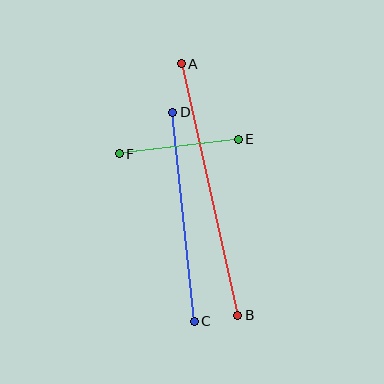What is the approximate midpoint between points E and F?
The midpoint is at approximately (179, 146) pixels.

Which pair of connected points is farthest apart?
Points A and B are farthest apart.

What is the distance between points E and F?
The distance is approximately 120 pixels.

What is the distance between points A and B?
The distance is approximately 258 pixels.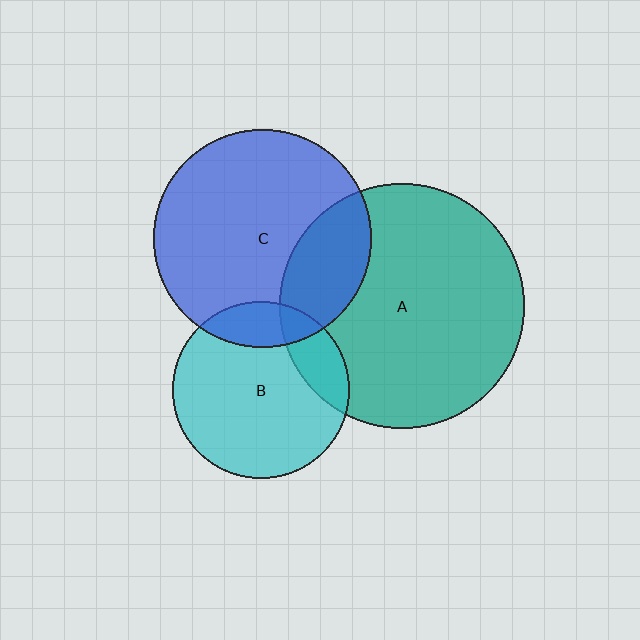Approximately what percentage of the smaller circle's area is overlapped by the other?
Approximately 25%.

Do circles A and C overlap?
Yes.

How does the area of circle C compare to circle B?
Approximately 1.5 times.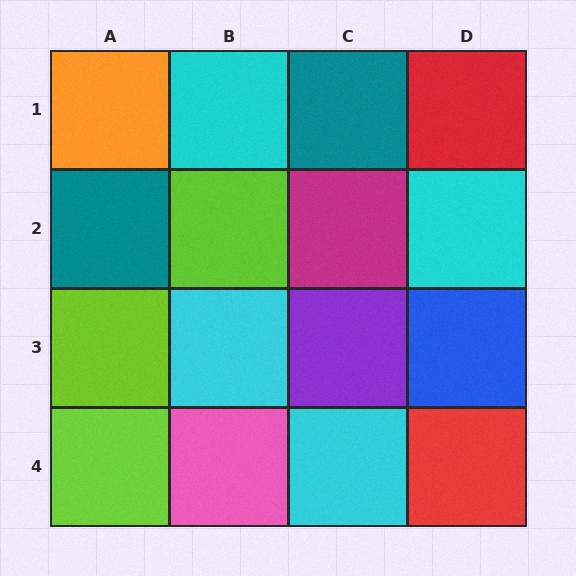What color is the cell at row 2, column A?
Teal.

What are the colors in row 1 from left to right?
Orange, cyan, teal, red.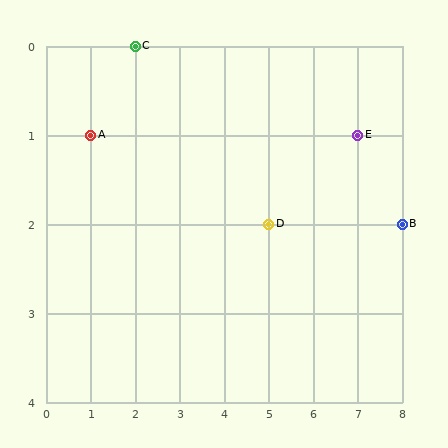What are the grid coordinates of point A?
Point A is at grid coordinates (1, 1).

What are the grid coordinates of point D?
Point D is at grid coordinates (5, 2).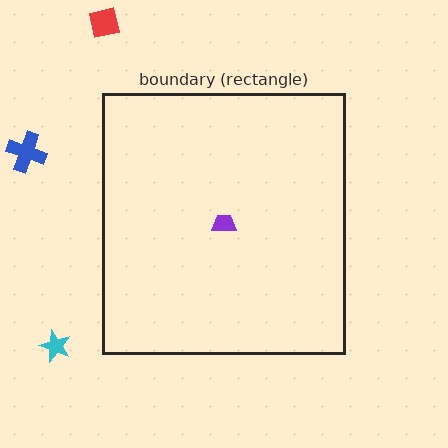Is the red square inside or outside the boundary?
Outside.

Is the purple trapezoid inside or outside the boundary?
Inside.